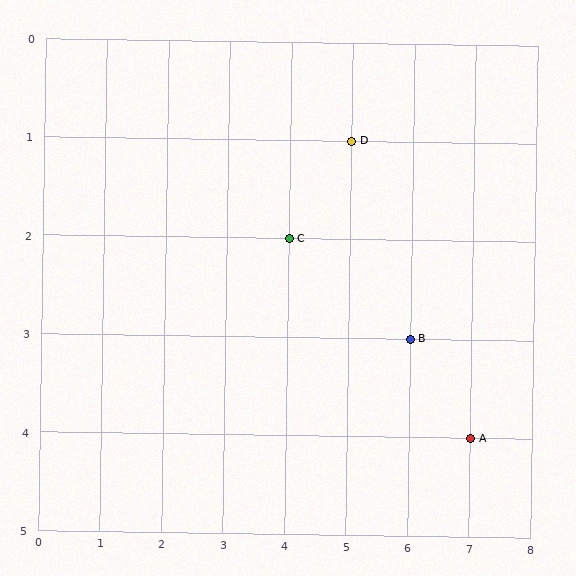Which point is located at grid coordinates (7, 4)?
Point A is at (7, 4).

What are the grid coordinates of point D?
Point D is at grid coordinates (5, 1).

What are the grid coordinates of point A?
Point A is at grid coordinates (7, 4).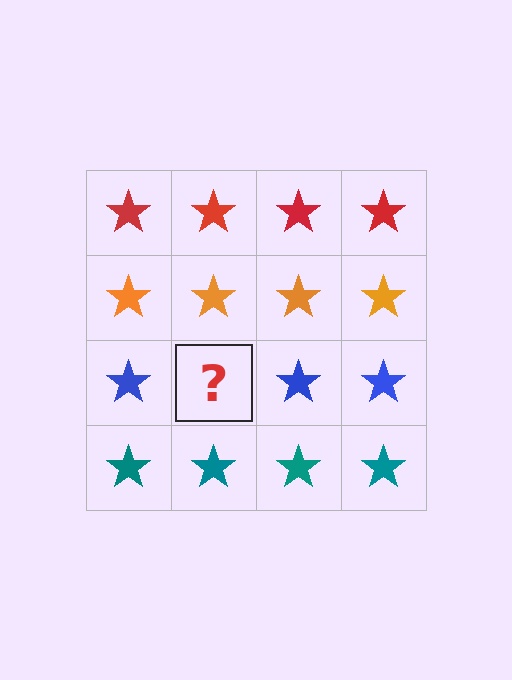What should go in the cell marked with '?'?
The missing cell should contain a blue star.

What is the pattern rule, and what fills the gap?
The rule is that each row has a consistent color. The gap should be filled with a blue star.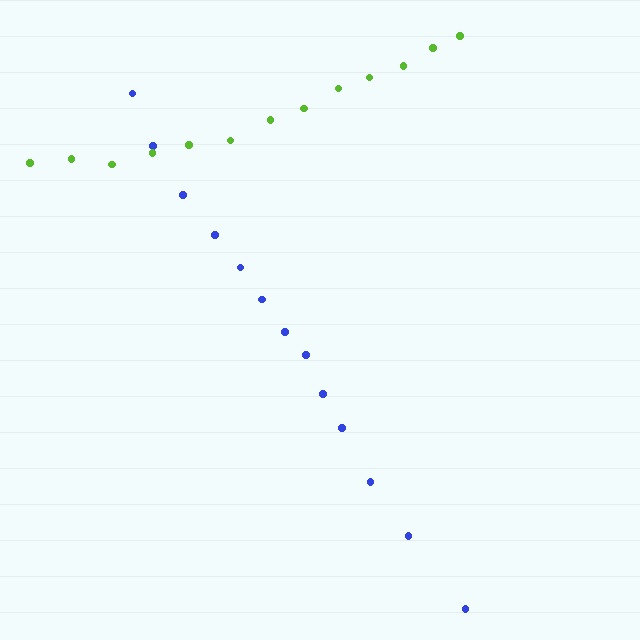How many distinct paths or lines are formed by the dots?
There are 2 distinct paths.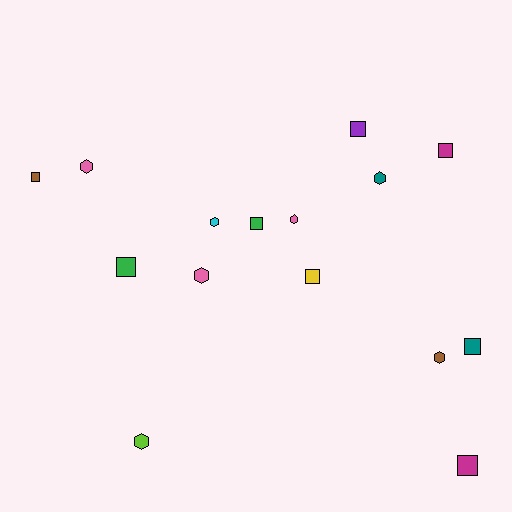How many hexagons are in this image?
There are 7 hexagons.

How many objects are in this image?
There are 15 objects.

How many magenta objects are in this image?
There are 2 magenta objects.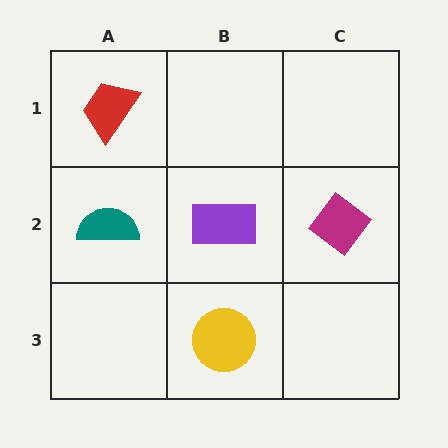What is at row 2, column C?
A magenta diamond.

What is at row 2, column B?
A purple rectangle.